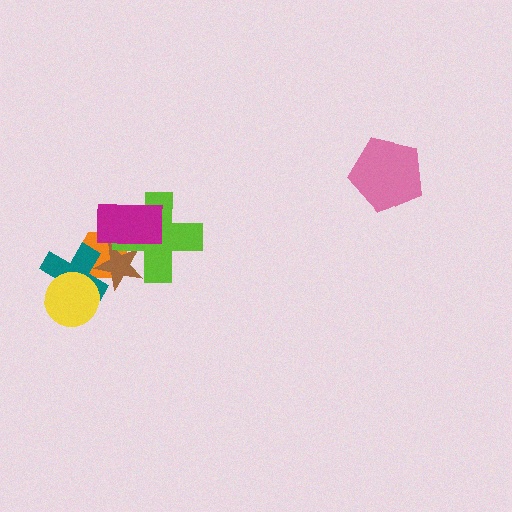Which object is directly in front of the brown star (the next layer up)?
The lime cross is directly in front of the brown star.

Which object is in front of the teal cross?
The yellow circle is in front of the teal cross.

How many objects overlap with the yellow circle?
1 object overlaps with the yellow circle.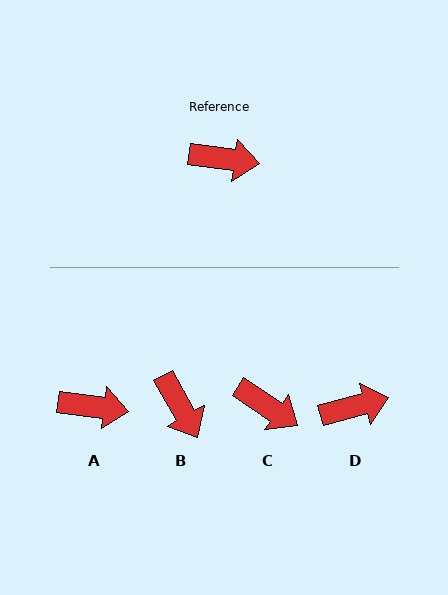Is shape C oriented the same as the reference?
No, it is off by about 26 degrees.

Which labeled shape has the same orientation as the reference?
A.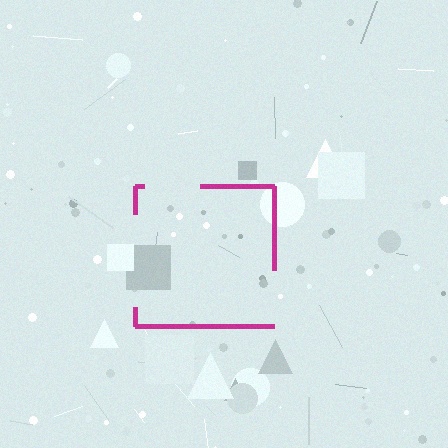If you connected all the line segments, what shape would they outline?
They would outline a square.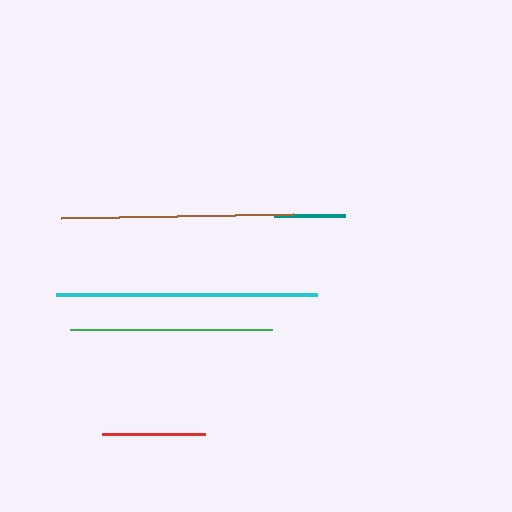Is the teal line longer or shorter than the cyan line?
The cyan line is longer than the teal line.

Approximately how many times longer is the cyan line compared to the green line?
The cyan line is approximately 1.3 times the length of the green line.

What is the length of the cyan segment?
The cyan segment is approximately 261 pixels long.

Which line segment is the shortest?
The teal line is the shortest at approximately 71 pixels.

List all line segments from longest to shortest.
From longest to shortest: cyan, brown, green, red, teal.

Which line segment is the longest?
The cyan line is the longest at approximately 261 pixels.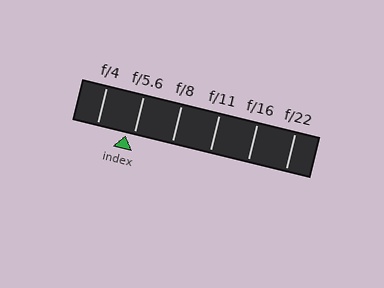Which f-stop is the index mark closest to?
The index mark is closest to f/5.6.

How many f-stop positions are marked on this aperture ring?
There are 6 f-stop positions marked.